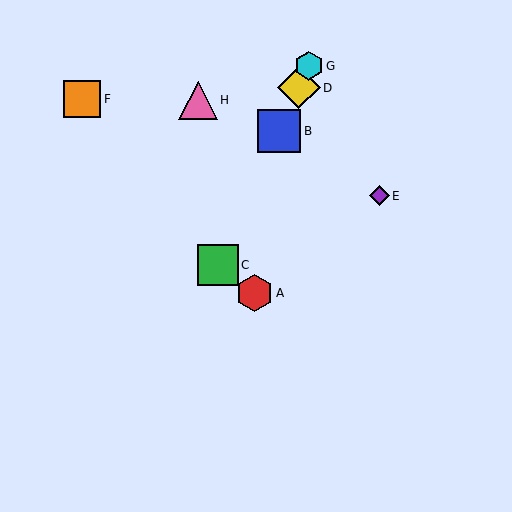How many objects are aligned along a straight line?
4 objects (B, C, D, G) are aligned along a straight line.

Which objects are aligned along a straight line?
Objects B, C, D, G are aligned along a straight line.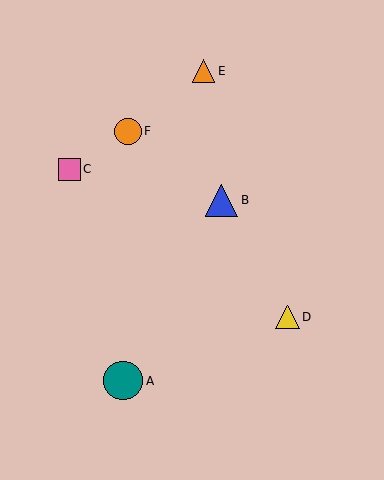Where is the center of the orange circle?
The center of the orange circle is at (128, 131).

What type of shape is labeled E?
Shape E is an orange triangle.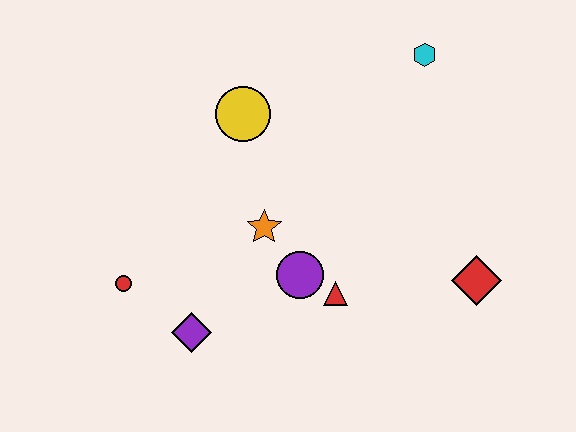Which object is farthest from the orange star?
The cyan hexagon is farthest from the orange star.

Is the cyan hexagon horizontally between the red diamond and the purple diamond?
Yes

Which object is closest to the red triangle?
The purple circle is closest to the red triangle.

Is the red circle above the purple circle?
No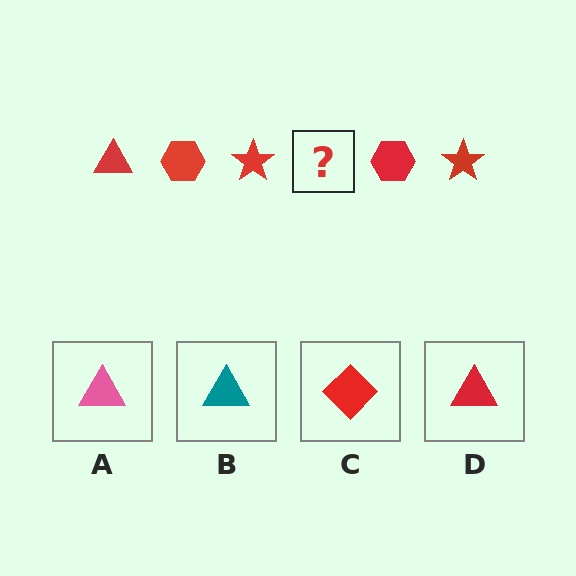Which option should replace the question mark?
Option D.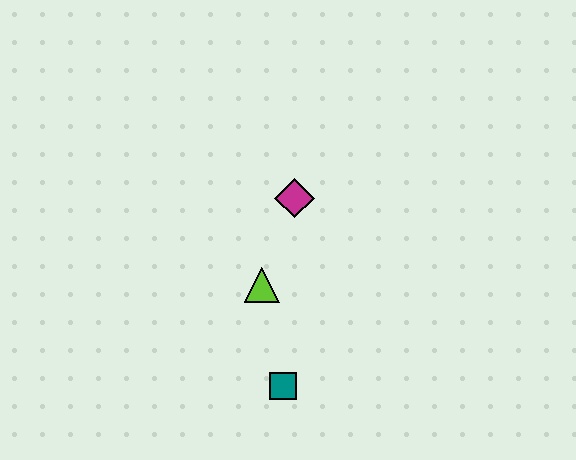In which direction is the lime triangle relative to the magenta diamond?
The lime triangle is below the magenta diamond.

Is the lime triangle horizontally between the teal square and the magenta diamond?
No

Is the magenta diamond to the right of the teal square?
Yes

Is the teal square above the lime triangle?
No